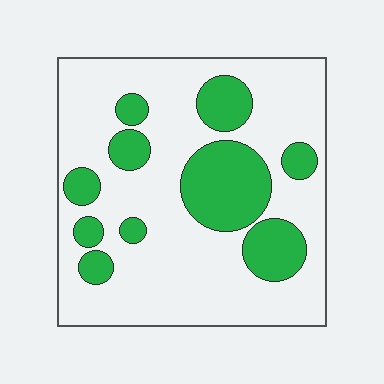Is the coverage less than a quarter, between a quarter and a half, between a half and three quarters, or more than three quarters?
Between a quarter and a half.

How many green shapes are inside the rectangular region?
10.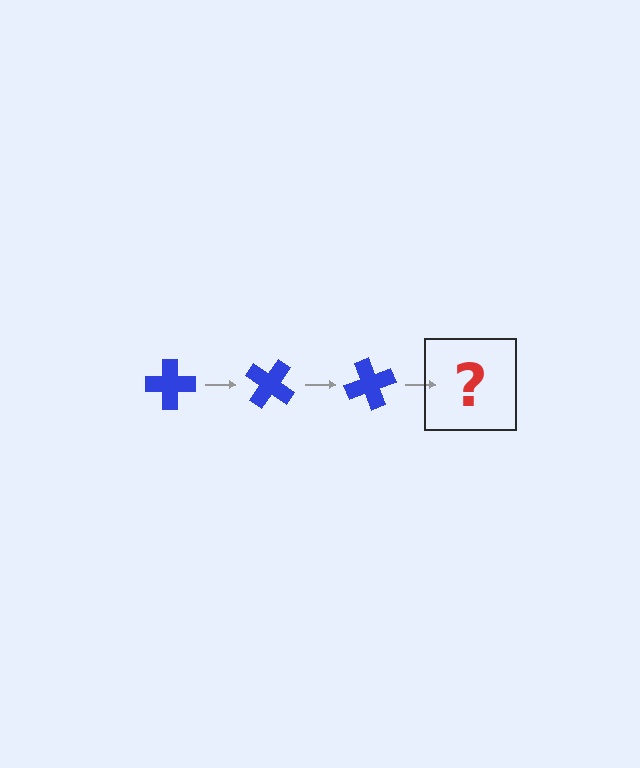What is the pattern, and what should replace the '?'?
The pattern is that the cross rotates 35 degrees each step. The '?' should be a blue cross rotated 105 degrees.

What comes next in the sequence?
The next element should be a blue cross rotated 105 degrees.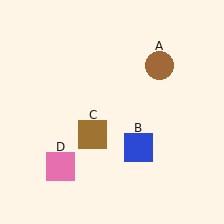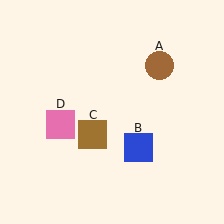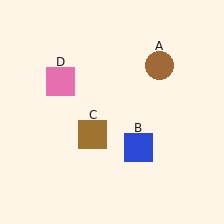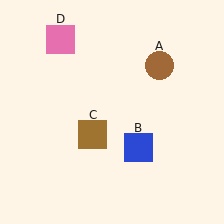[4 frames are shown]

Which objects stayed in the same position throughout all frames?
Brown circle (object A) and blue square (object B) and brown square (object C) remained stationary.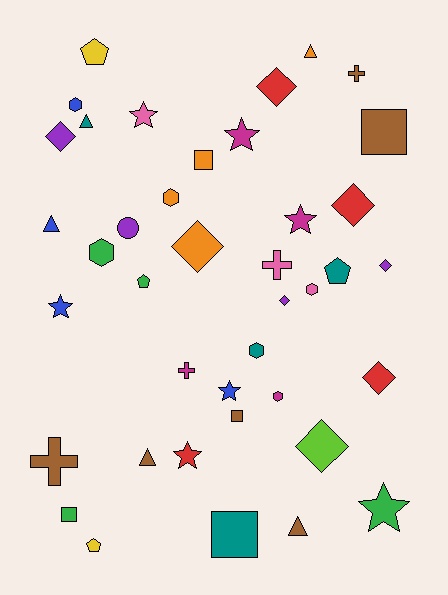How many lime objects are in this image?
There is 1 lime object.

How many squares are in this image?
There are 5 squares.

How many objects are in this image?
There are 40 objects.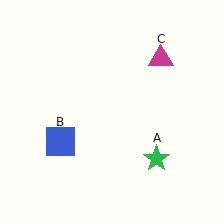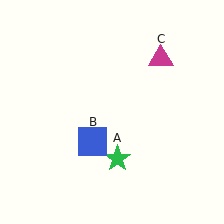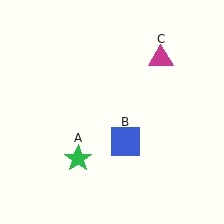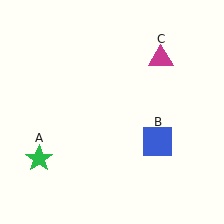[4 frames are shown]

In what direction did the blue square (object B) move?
The blue square (object B) moved right.